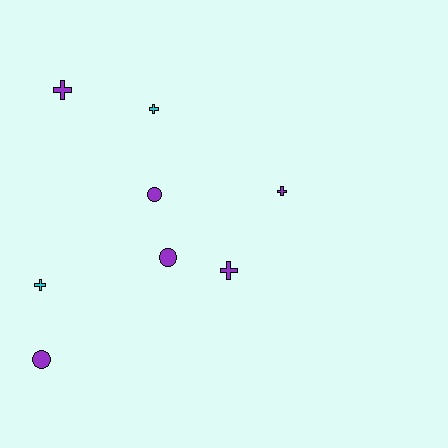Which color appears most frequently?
Purple, with 6 objects.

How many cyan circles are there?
There are no cyan circles.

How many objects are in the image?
There are 8 objects.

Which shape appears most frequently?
Cross, with 5 objects.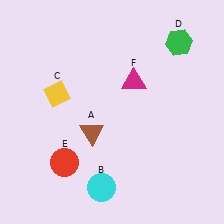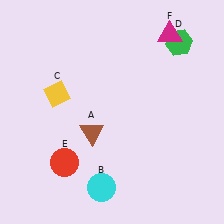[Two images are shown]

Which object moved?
The magenta triangle (F) moved up.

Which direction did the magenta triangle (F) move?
The magenta triangle (F) moved up.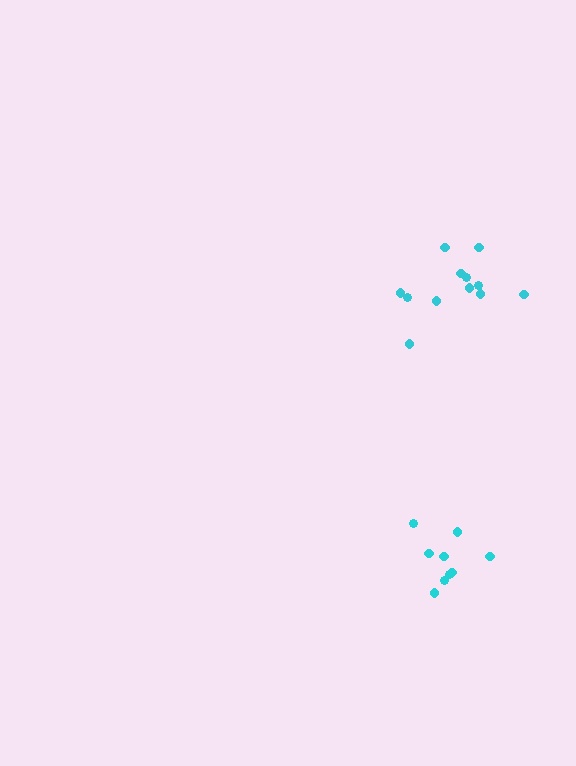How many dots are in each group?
Group 1: 9 dots, Group 2: 12 dots (21 total).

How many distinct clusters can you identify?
There are 2 distinct clusters.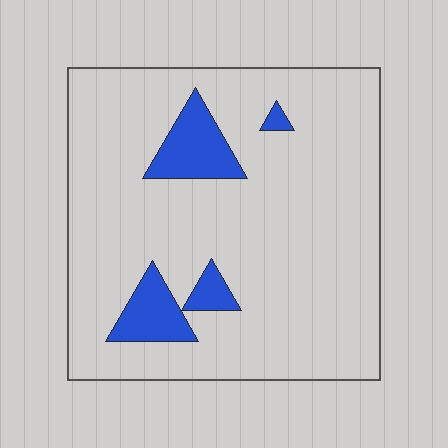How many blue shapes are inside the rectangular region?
4.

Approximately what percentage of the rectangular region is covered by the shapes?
Approximately 10%.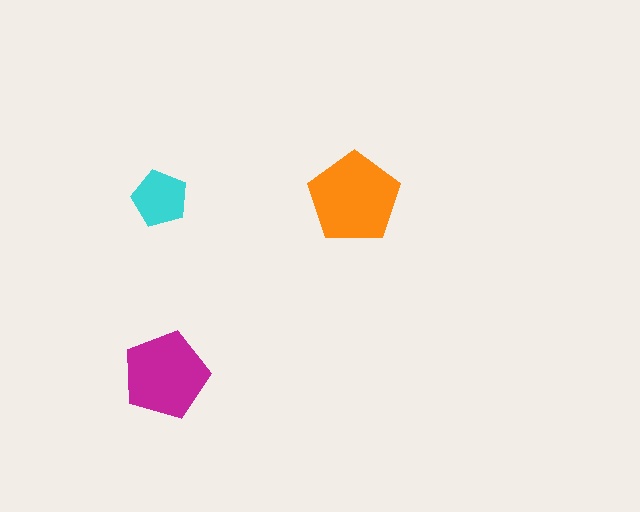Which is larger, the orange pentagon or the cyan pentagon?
The orange one.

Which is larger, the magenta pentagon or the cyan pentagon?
The magenta one.